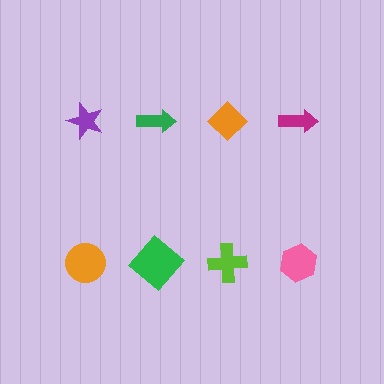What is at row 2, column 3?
A lime cross.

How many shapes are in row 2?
4 shapes.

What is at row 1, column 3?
An orange diamond.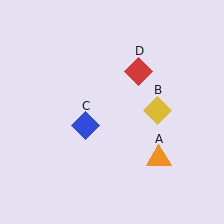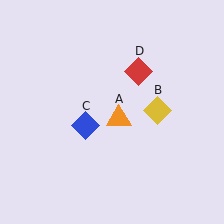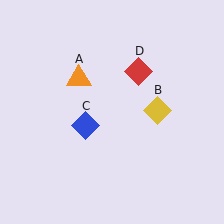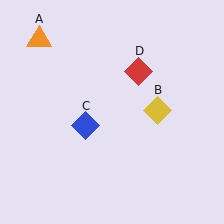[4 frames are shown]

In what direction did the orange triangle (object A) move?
The orange triangle (object A) moved up and to the left.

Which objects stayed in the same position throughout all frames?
Yellow diamond (object B) and blue diamond (object C) and red diamond (object D) remained stationary.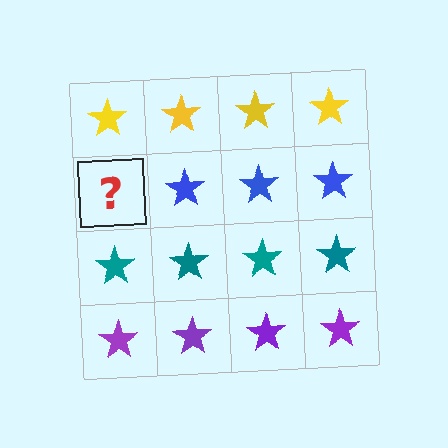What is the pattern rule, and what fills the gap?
The rule is that each row has a consistent color. The gap should be filled with a blue star.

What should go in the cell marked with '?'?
The missing cell should contain a blue star.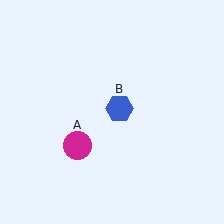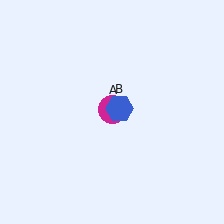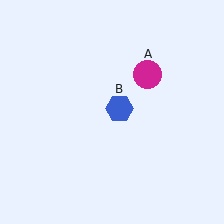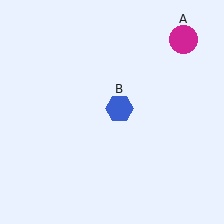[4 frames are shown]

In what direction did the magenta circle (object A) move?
The magenta circle (object A) moved up and to the right.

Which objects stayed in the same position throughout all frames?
Blue hexagon (object B) remained stationary.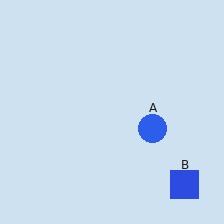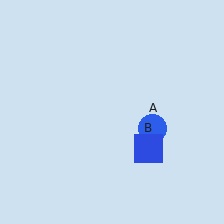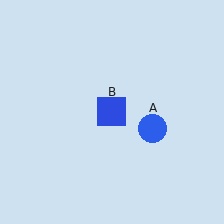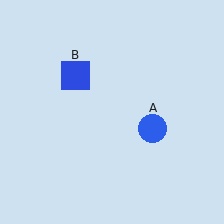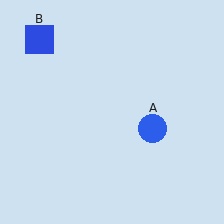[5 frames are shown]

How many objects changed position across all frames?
1 object changed position: blue square (object B).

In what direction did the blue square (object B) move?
The blue square (object B) moved up and to the left.